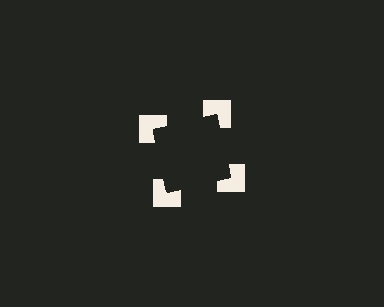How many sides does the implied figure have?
4 sides.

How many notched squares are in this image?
There are 4 — one at each vertex of the illusory square.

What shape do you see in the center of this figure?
An illusory square — its edges are inferred from the aligned wedge cuts in the notched squares, not physically drawn.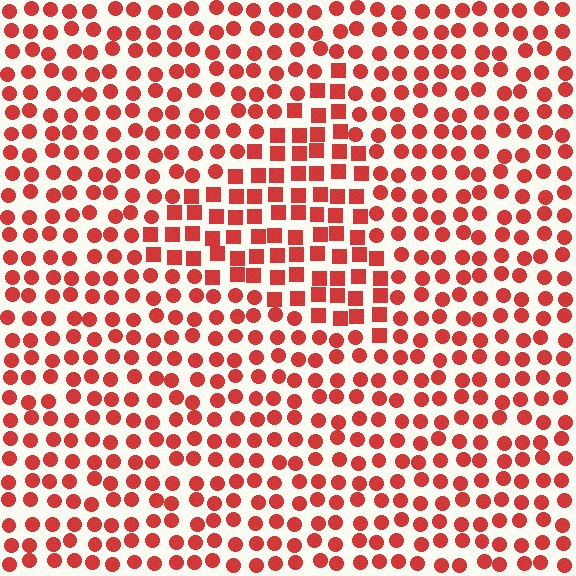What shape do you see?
I see a triangle.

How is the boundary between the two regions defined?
The boundary is defined by a change in element shape: squares inside vs. circles outside. All elements share the same color and spacing.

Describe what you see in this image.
The image is filled with small red elements arranged in a uniform grid. A triangle-shaped region contains squares, while the surrounding area contains circles. The boundary is defined purely by the change in element shape.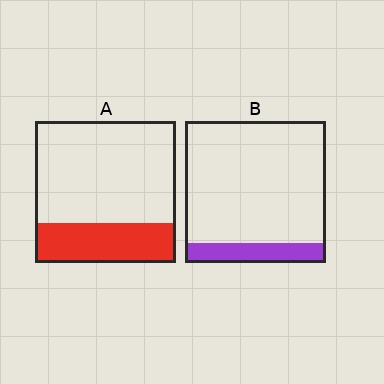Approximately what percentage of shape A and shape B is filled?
A is approximately 30% and B is approximately 15%.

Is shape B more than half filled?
No.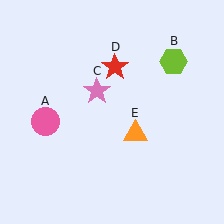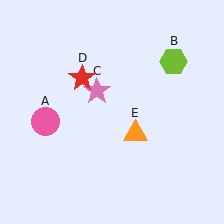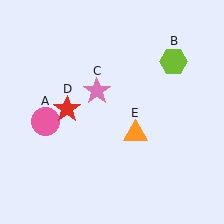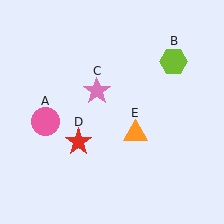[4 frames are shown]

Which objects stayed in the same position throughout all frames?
Pink circle (object A) and lime hexagon (object B) and pink star (object C) and orange triangle (object E) remained stationary.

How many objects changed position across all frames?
1 object changed position: red star (object D).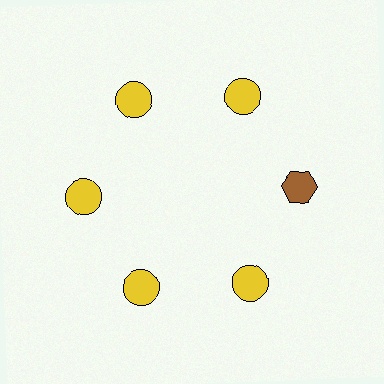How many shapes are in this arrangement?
There are 6 shapes arranged in a ring pattern.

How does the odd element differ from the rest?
It differs in both color (brown instead of yellow) and shape (hexagon instead of circle).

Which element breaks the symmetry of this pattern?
The brown hexagon at roughly the 3 o'clock position breaks the symmetry. All other shapes are yellow circles.